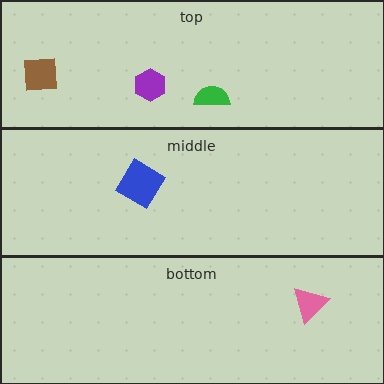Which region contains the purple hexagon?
The top region.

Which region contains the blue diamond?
The middle region.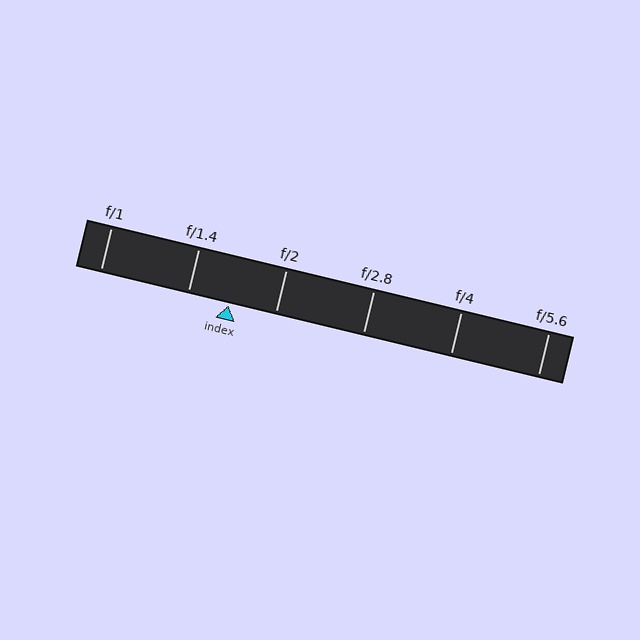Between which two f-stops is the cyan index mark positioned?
The index mark is between f/1.4 and f/2.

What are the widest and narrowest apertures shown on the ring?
The widest aperture shown is f/1 and the narrowest is f/5.6.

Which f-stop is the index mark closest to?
The index mark is closest to f/1.4.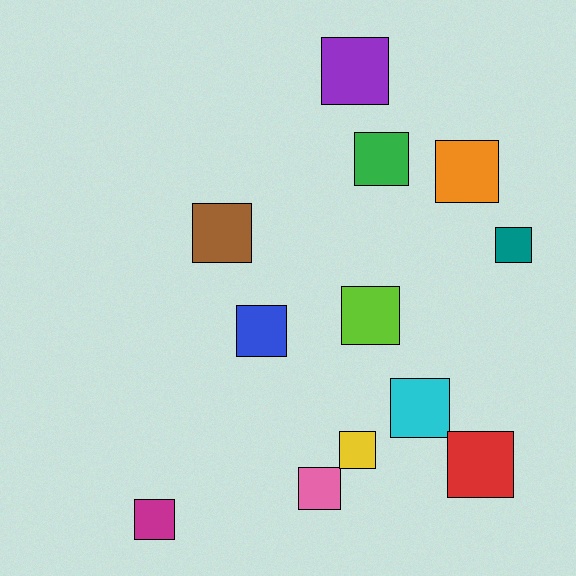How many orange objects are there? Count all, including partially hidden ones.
There is 1 orange object.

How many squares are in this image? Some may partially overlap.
There are 12 squares.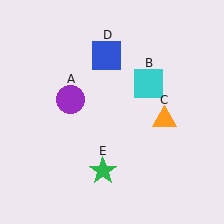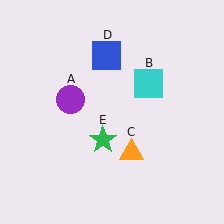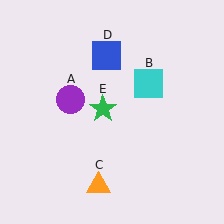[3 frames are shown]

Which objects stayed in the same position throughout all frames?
Purple circle (object A) and cyan square (object B) and blue square (object D) remained stationary.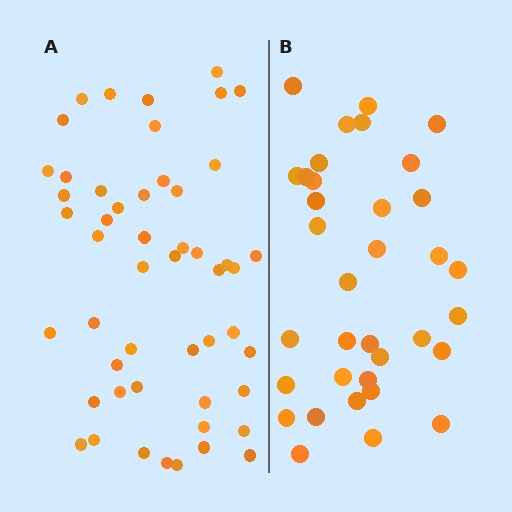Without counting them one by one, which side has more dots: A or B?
Region A (the left region) has more dots.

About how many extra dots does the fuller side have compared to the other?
Region A has approximately 15 more dots than region B.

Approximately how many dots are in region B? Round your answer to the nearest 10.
About 40 dots. (The exact count is 35, which rounds to 40.)